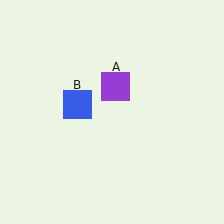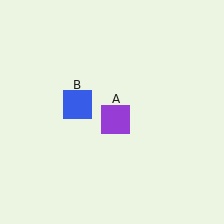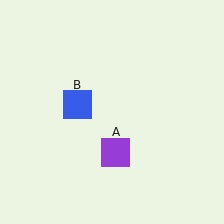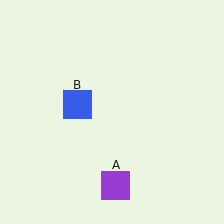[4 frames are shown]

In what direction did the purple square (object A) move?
The purple square (object A) moved down.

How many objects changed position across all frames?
1 object changed position: purple square (object A).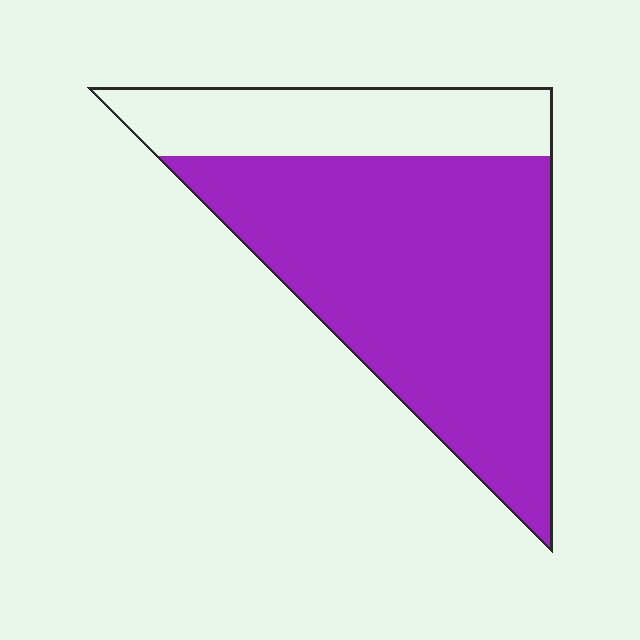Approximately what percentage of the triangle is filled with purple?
Approximately 75%.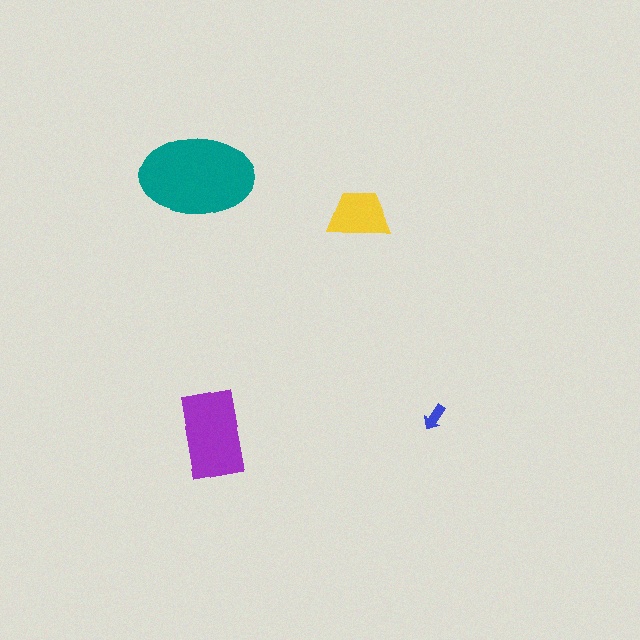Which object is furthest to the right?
The blue arrow is rightmost.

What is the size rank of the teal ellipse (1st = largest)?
1st.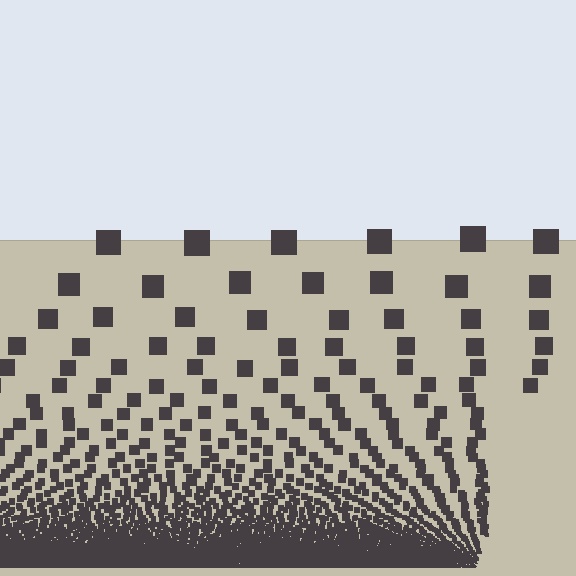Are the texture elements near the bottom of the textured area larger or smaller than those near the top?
Smaller. The gradient is inverted — elements near the bottom are smaller and denser.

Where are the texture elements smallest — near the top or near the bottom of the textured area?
Near the bottom.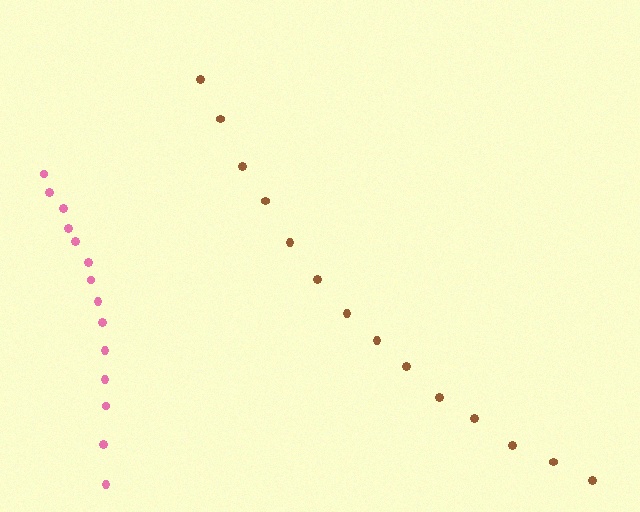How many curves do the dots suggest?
There are 2 distinct paths.